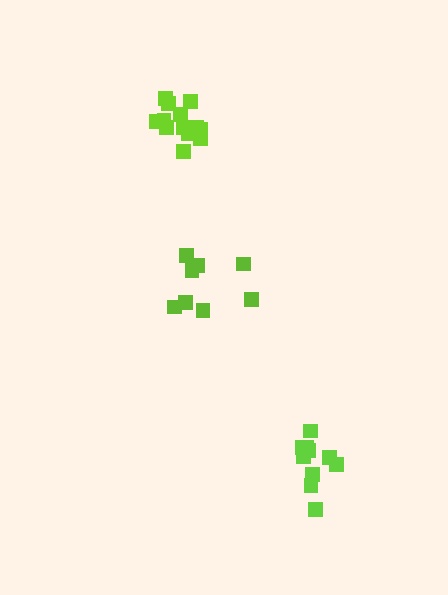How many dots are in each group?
Group 1: 13 dots, Group 2: 10 dots, Group 3: 8 dots (31 total).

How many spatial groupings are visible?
There are 3 spatial groupings.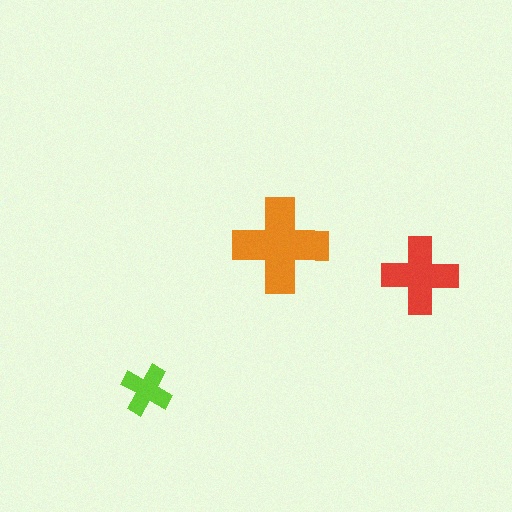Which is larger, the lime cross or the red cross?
The red one.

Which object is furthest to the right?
The red cross is rightmost.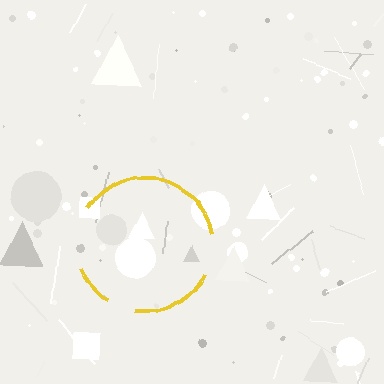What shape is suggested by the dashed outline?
The dashed outline suggests a circle.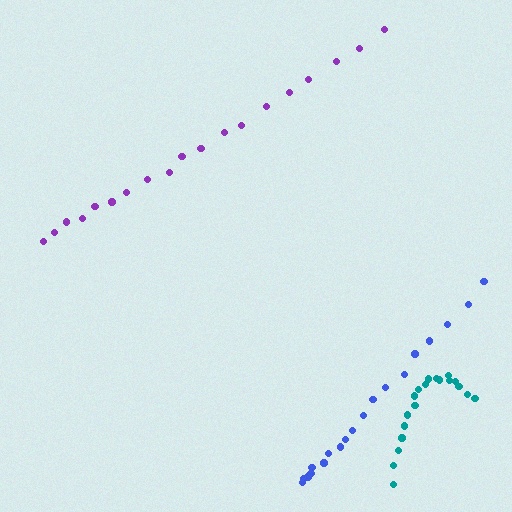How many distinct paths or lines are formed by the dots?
There are 3 distinct paths.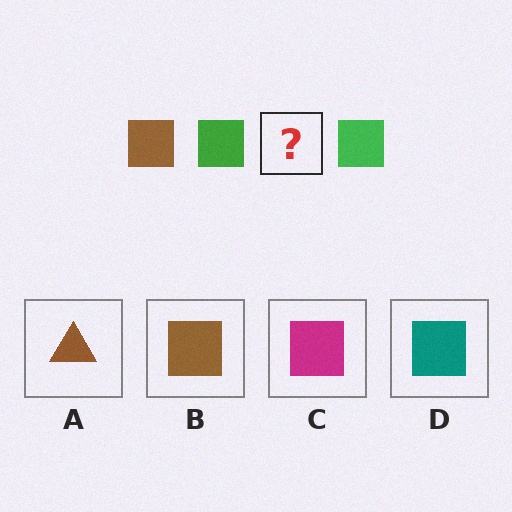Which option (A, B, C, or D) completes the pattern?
B.